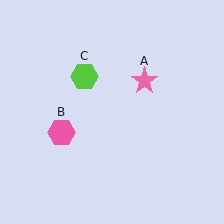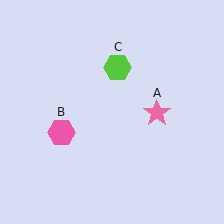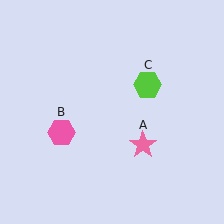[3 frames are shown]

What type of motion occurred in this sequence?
The pink star (object A), lime hexagon (object C) rotated clockwise around the center of the scene.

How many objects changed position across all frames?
2 objects changed position: pink star (object A), lime hexagon (object C).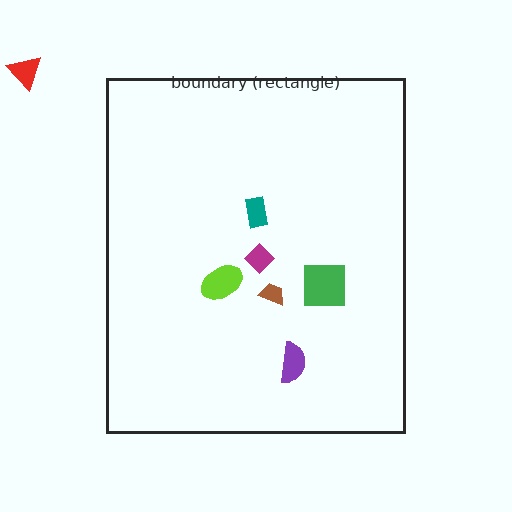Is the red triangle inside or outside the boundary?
Outside.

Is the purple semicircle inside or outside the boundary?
Inside.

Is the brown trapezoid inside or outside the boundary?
Inside.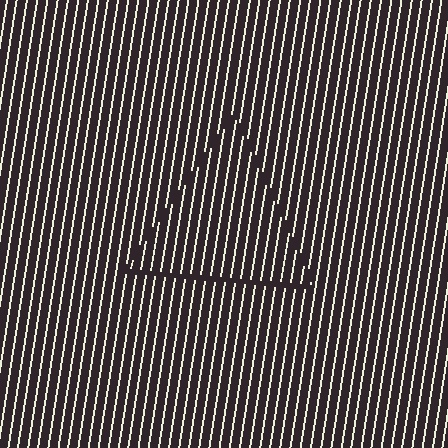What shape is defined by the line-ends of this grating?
An illusory triangle. The interior of the shape contains the same grating, shifted by half a period — the contour is defined by the phase discontinuity where line-ends from the inner and outer gratings abut.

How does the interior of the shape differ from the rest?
The interior of the shape contains the same grating, shifted by half a period — the contour is defined by the phase discontinuity where line-ends from the inner and outer gratings abut.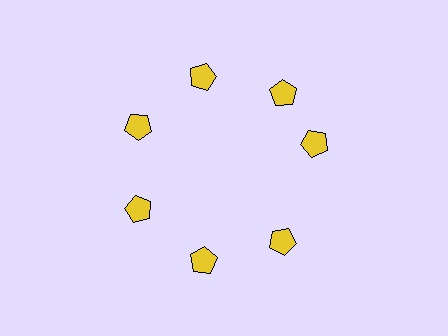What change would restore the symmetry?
The symmetry would be restored by rotating it back into even spacing with its neighbors so that all 7 pentagons sit at equal angles and equal distance from the center.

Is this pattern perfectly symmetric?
No. The 7 yellow pentagons are arranged in a ring, but one element near the 3 o'clock position is rotated out of alignment along the ring, breaking the 7-fold rotational symmetry.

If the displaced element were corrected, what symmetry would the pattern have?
It would have 7-fold rotational symmetry — the pattern would map onto itself every 51 degrees.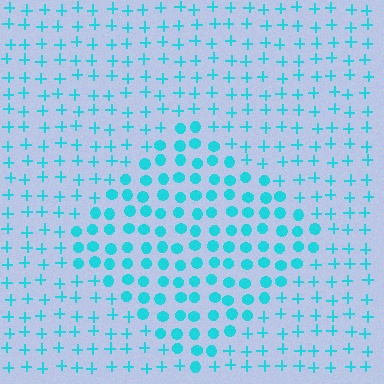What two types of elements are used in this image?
The image uses circles inside the diamond region and plus signs outside it.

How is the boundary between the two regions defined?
The boundary is defined by a change in element shape: circles inside vs. plus signs outside. All elements share the same color and spacing.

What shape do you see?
I see a diamond.